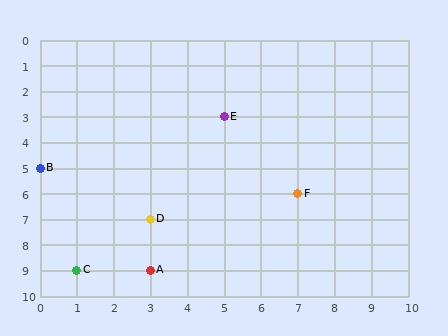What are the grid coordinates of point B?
Point B is at grid coordinates (0, 5).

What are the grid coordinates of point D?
Point D is at grid coordinates (3, 7).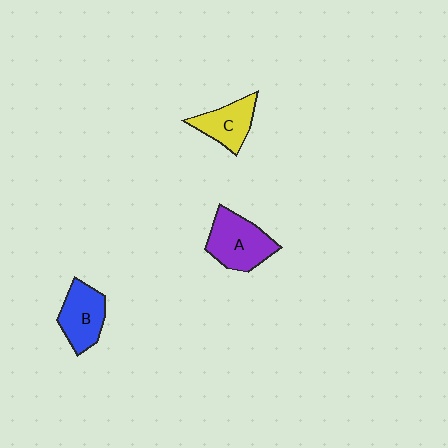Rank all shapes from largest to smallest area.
From largest to smallest: A (purple), B (blue), C (yellow).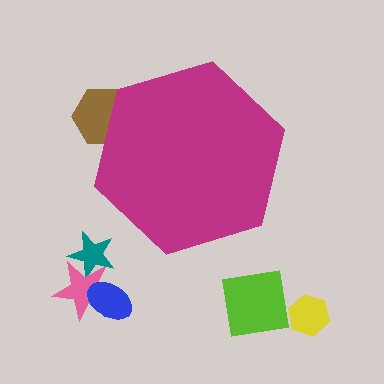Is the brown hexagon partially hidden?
Yes, the brown hexagon is partially hidden behind the magenta hexagon.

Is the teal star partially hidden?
No, the teal star is fully visible.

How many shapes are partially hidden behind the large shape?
1 shape is partially hidden.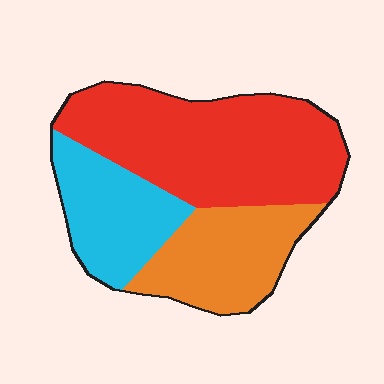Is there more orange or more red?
Red.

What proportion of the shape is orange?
Orange takes up about one quarter (1/4) of the shape.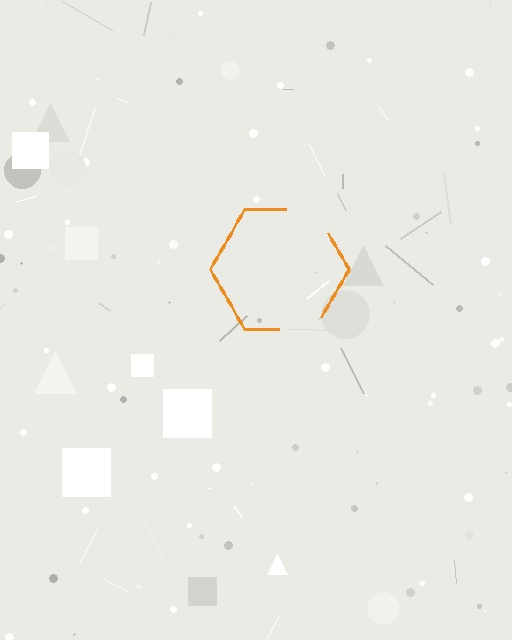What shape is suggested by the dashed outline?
The dashed outline suggests a hexagon.